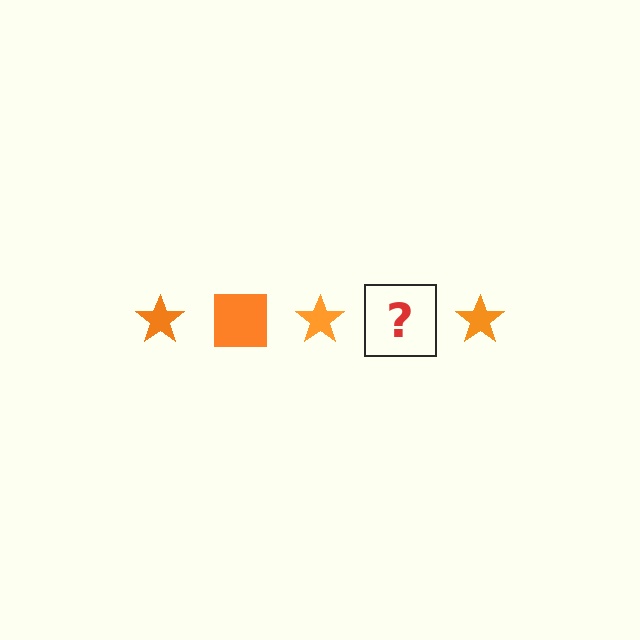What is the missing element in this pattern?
The missing element is an orange square.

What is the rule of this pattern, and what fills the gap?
The rule is that the pattern cycles through star, square shapes in orange. The gap should be filled with an orange square.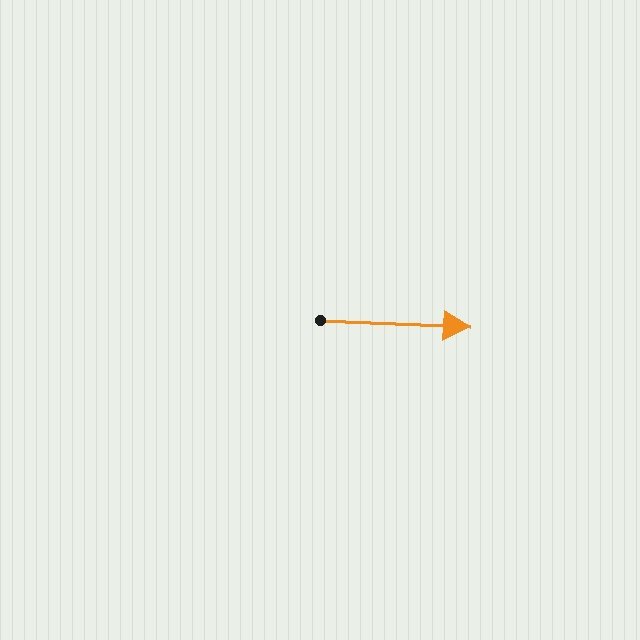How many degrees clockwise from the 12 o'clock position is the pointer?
Approximately 92 degrees.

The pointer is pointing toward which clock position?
Roughly 3 o'clock.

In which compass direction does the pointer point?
East.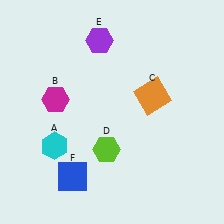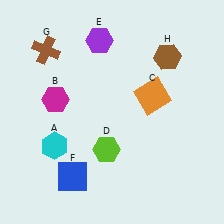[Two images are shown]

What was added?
A brown cross (G), a brown hexagon (H) were added in Image 2.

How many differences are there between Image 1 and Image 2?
There are 2 differences between the two images.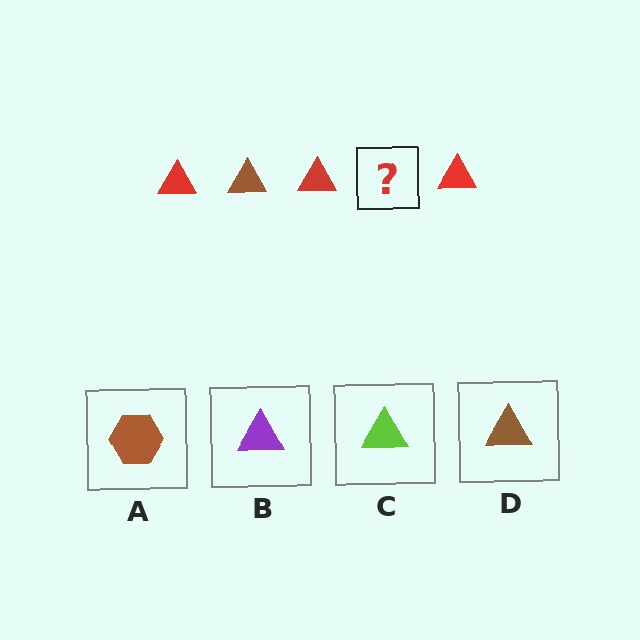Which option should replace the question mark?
Option D.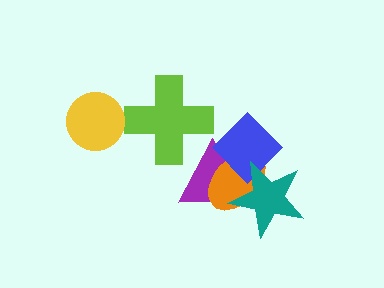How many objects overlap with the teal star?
3 objects overlap with the teal star.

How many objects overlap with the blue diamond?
3 objects overlap with the blue diamond.